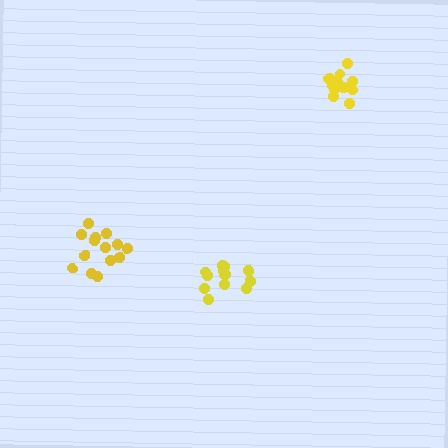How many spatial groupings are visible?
There are 3 spatial groupings.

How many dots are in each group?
Group 1: 13 dots, Group 2: 12 dots, Group 3: 14 dots (39 total).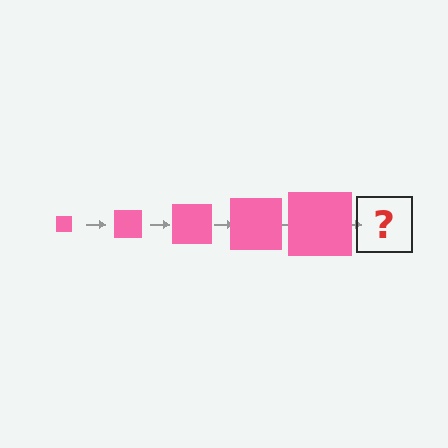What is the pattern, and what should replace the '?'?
The pattern is that the square gets progressively larger each step. The '?' should be a pink square, larger than the previous one.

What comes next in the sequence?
The next element should be a pink square, larger than the previous one.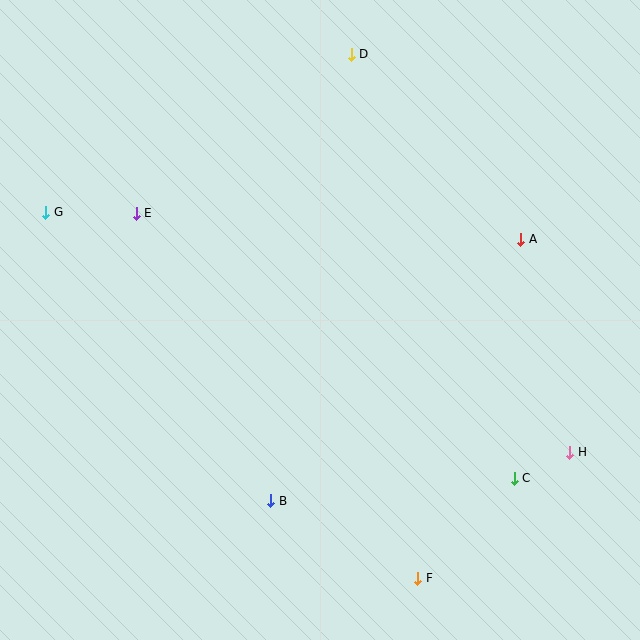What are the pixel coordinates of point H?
Point H is at (570, 453).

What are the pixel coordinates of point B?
Point B is at (271, 501).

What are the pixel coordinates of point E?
Point E is at (136, 213).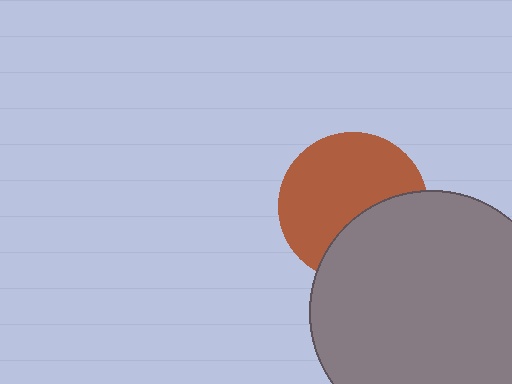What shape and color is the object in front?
The object in front is a gray circle.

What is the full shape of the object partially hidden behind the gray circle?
The partially hidden object is a brown circle.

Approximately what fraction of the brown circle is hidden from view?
Roughly 36% of the brown circle is hidden behind the gray circle.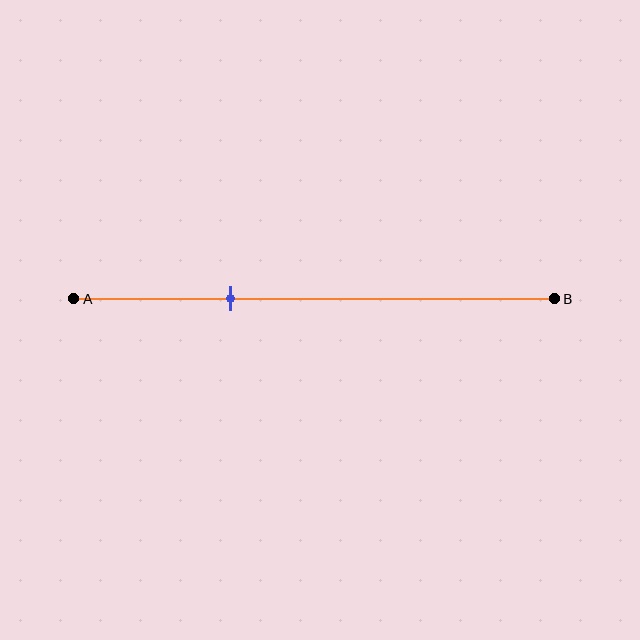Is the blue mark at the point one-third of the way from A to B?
Yes, the mark is approximately at the one-third point.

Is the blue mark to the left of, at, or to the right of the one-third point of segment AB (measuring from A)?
The blue mark is approximately at the one-third point of segment AB.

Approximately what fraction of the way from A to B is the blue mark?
The blue mark is approximately 35% of the way from A to B.